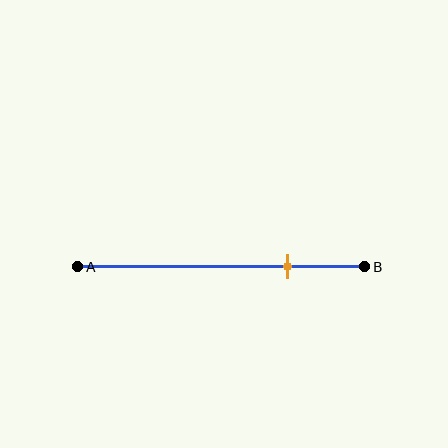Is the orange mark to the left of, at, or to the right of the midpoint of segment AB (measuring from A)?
The orange mark is to the right of the midpoint of segment AB.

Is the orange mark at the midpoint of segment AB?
No, the mark is at about 75% from A, not at the 50% midpoint.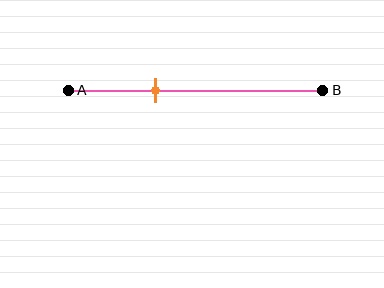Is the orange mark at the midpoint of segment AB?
No, the mark is at about 35% from A, not at the 50% midpoint.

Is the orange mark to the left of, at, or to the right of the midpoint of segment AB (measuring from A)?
The orange mark is to the left of the midpoint of segment AB.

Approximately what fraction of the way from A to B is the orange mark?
The orange mark is approximately 35% of the way from A to B.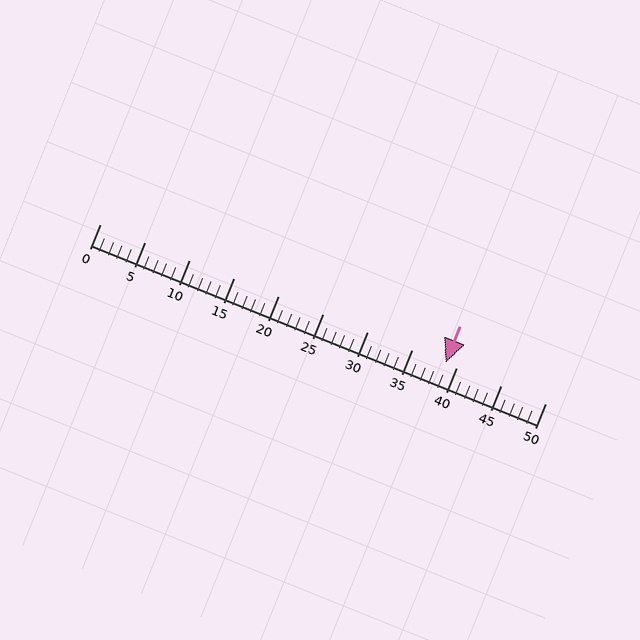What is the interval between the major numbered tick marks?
The major tick marks are spaced 5 units apart.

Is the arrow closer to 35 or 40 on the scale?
The arrow is closer to 40.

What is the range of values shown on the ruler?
The ruler shows values from 0 to 50.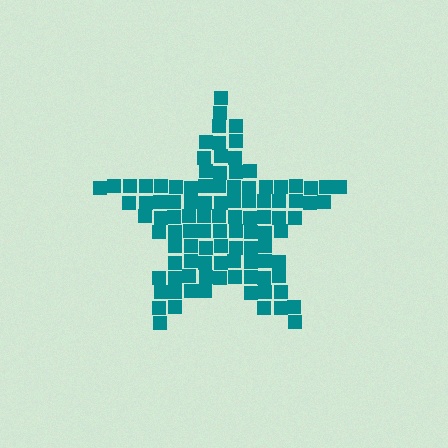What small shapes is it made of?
It is made of small squares.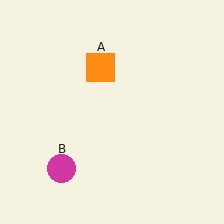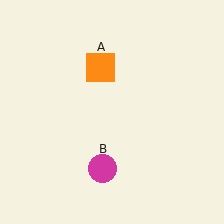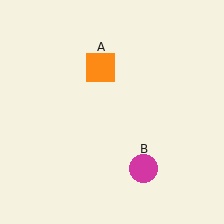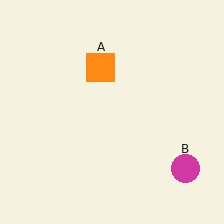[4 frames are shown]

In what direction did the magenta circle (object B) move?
The magenta circle (object B) moved right.